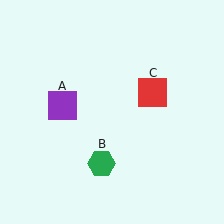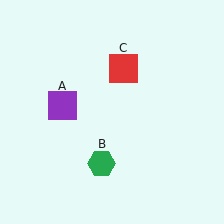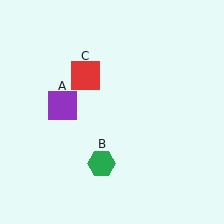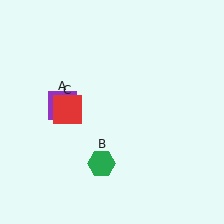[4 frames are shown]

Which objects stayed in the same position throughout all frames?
Purple square (object A) and green hexagon (object B) remained stationary.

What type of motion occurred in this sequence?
The red square (object C) rotated counterclockwise around the center of the scene.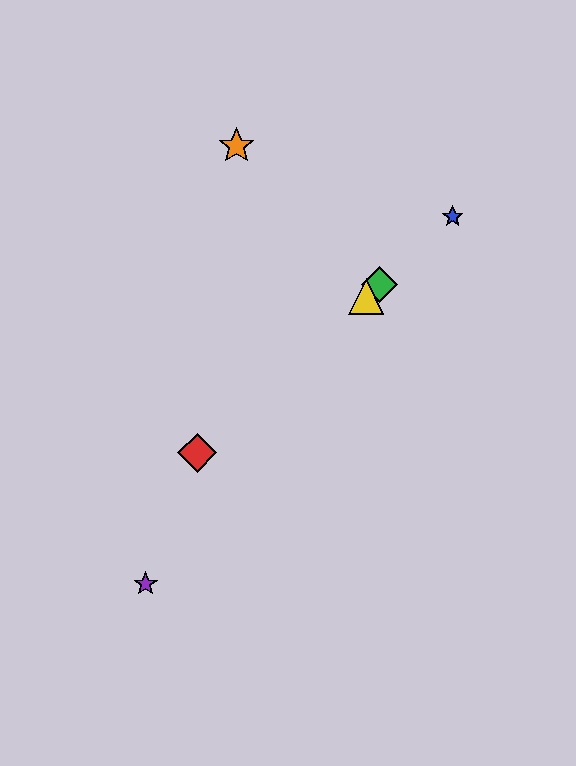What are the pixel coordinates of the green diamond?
The green diamond is at (380, 284).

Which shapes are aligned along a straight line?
The red diamond, the blue star, the green diamond, the yellow triangle are aligned along a straight line.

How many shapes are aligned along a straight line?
4 shapes (the red diamond, the blue star, the green diamond, the yellow triangle) are aligned along a straight line.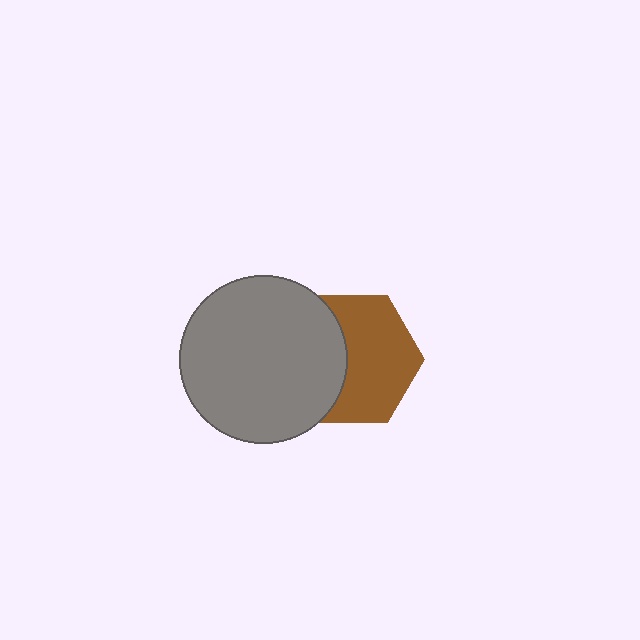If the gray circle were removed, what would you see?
You would see the complete brown hexagon.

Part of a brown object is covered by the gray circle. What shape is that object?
It is a hexagon.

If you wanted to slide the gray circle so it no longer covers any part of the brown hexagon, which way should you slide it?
Slide it left — that is the most direct way to separate the two shapes.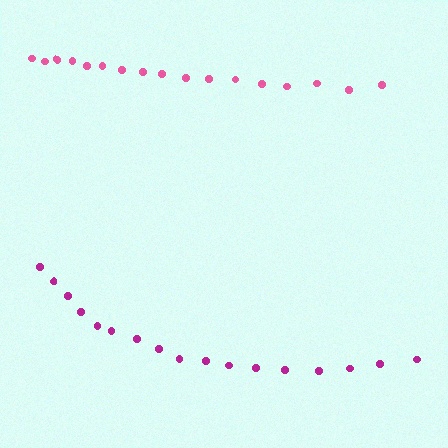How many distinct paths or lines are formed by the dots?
There are 2 distinct paths.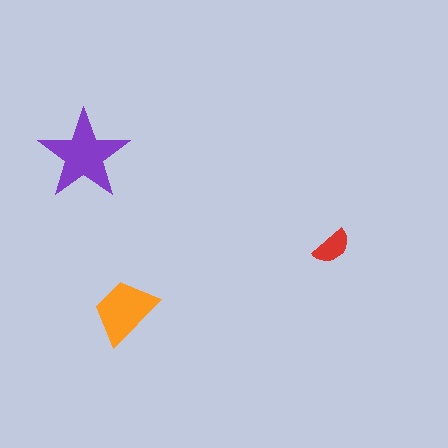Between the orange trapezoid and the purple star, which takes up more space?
The purple star.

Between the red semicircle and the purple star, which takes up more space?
The purple star.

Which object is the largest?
The purple star.